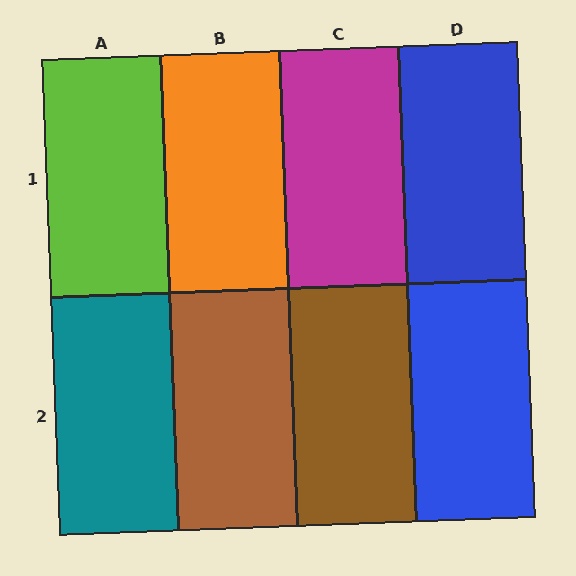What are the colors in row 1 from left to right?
Lime, orange, magenta, blue.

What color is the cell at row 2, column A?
Teal.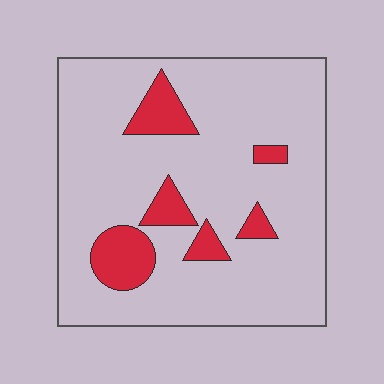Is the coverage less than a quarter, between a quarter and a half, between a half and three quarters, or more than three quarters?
Less than a quarter.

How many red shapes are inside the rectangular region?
6.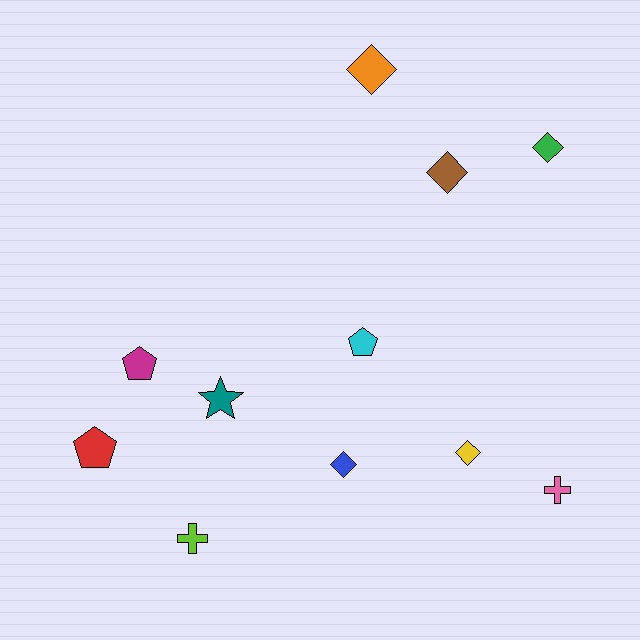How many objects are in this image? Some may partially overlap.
There are 11 objects.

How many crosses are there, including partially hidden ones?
There are 2 crosses.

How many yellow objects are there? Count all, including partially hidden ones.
There is 1 yellow object.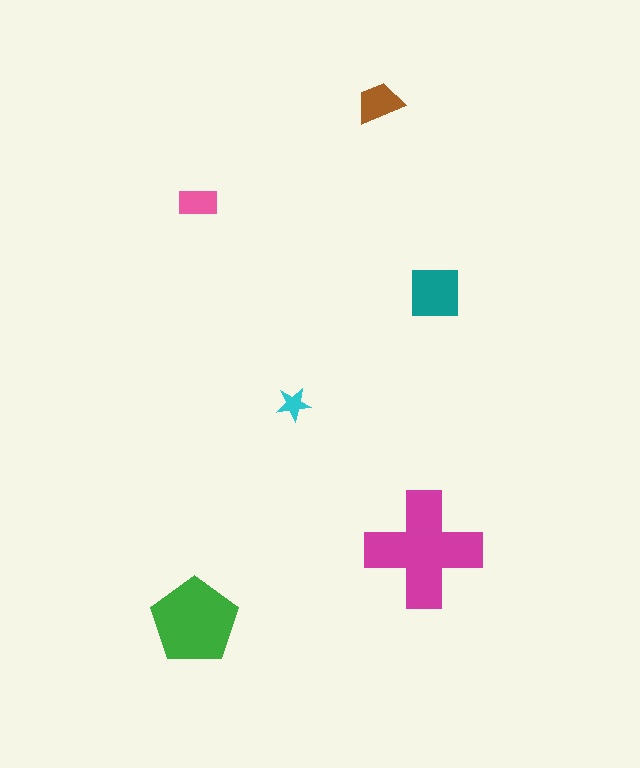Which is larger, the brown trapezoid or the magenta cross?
The magenta cross.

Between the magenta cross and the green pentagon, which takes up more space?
The magenta cross.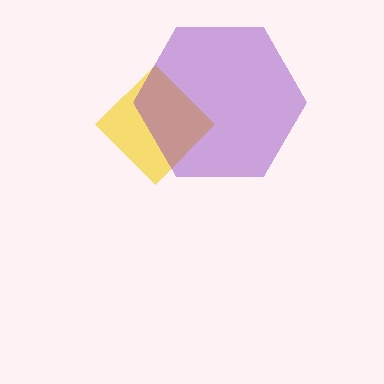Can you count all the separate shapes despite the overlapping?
Yes, there are 2 separate shapes.